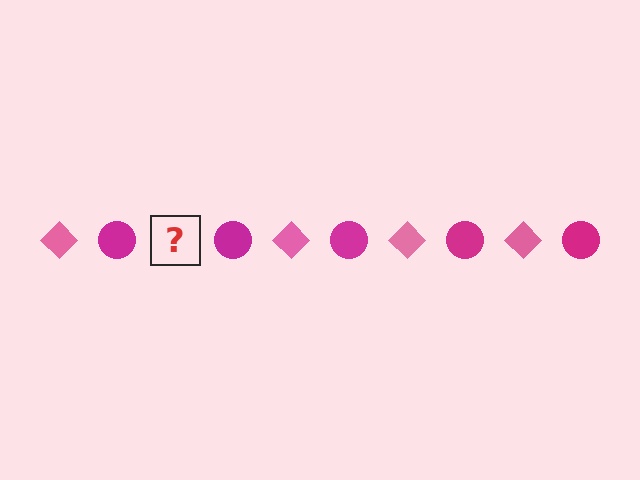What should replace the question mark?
The question mark should be replaced with a pink diamond.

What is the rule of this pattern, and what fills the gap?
The rule is that the pattern alternates between pink diamond and magenta circle. The gap should be filled with a pink diamond.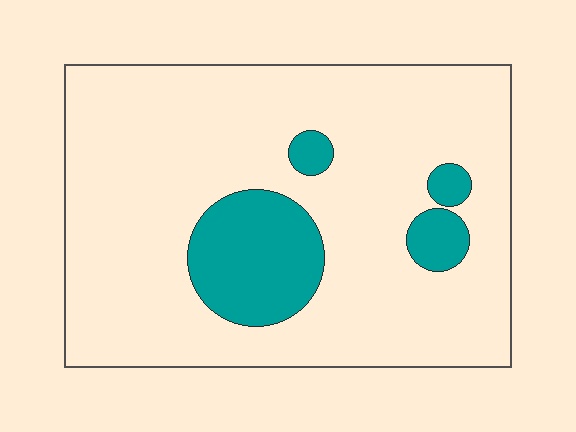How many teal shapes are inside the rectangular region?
4.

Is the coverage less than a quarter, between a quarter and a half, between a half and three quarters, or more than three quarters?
Less than a quarter.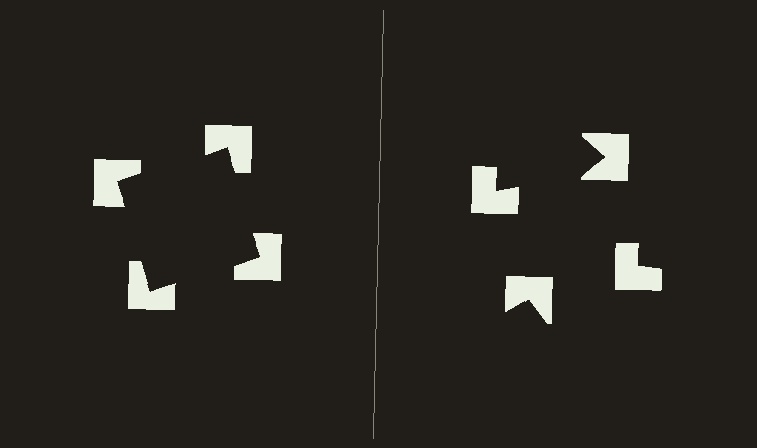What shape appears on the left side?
An illusory square.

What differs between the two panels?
The notched squares are positioned identically on both sides; only the wedge orientations differ. On the left they align to a square; on the right they are misaligned.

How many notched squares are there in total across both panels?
8 — 4 on each side.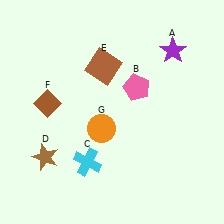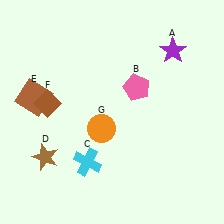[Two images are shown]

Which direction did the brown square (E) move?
The brown square (E) moved left.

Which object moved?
The brown square (E) moved left.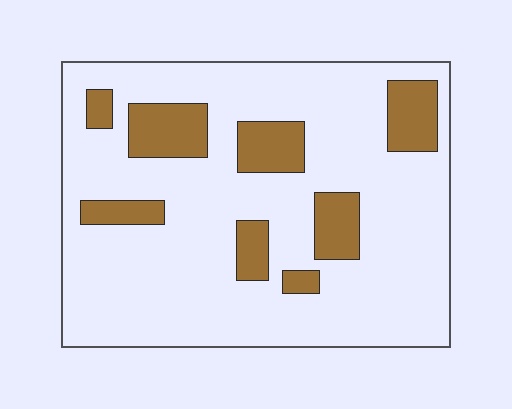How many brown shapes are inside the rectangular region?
8.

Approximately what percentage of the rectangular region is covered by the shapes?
Approximately 20%.